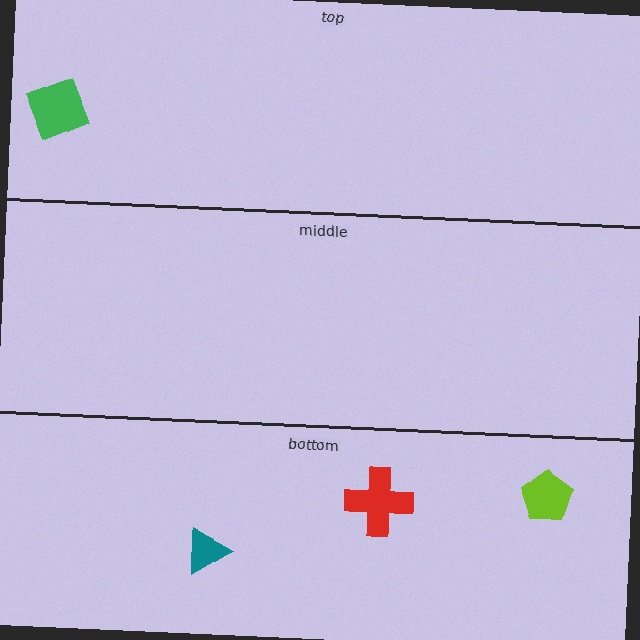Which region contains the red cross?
The bottom region.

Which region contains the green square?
The top region.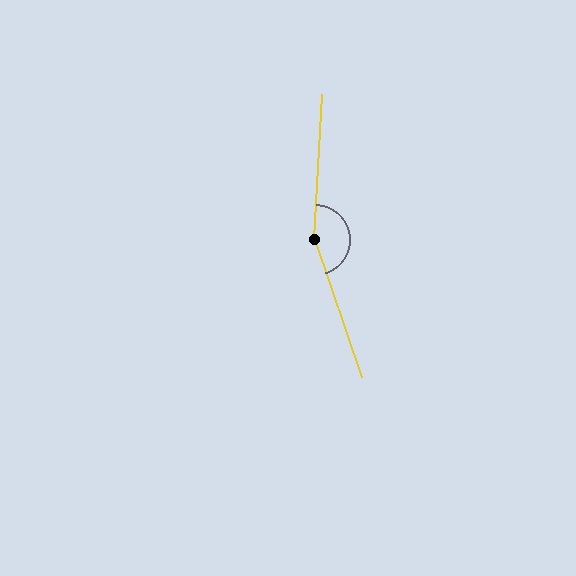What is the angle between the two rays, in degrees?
Approximately 158 degrees.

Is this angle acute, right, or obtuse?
It is obtuse.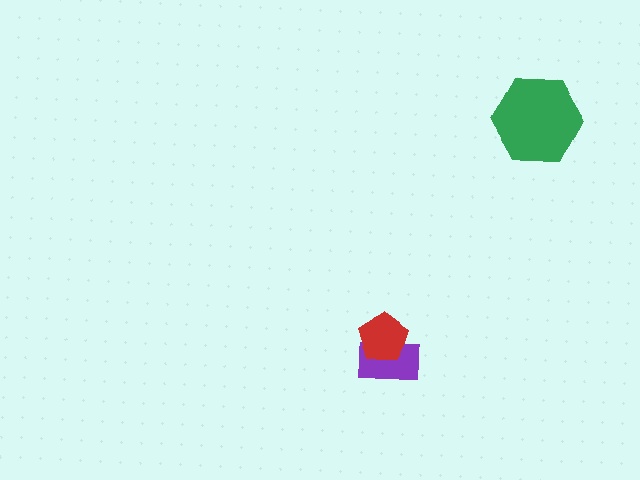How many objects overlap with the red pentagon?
1 object overlaps with the red pentagon.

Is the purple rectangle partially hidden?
Yes, it is partially covered by another shape.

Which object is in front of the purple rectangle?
The red pentagon is in front of the purple rectangle.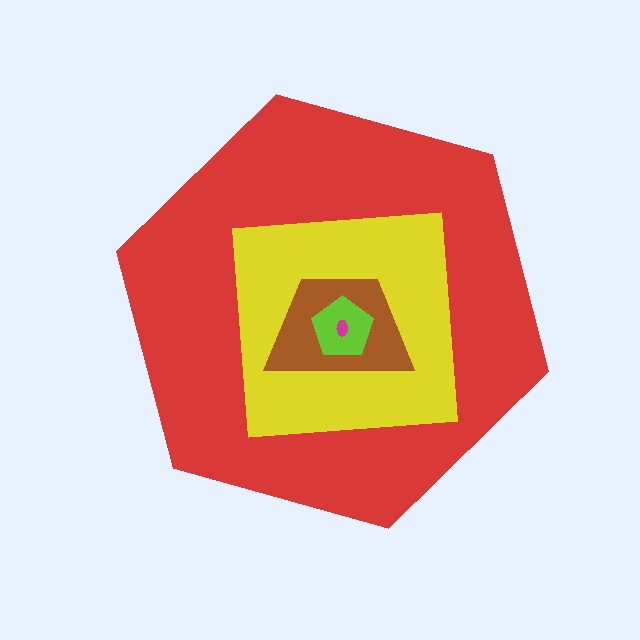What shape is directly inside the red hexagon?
The yellow square.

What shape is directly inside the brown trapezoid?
The lime pentagon.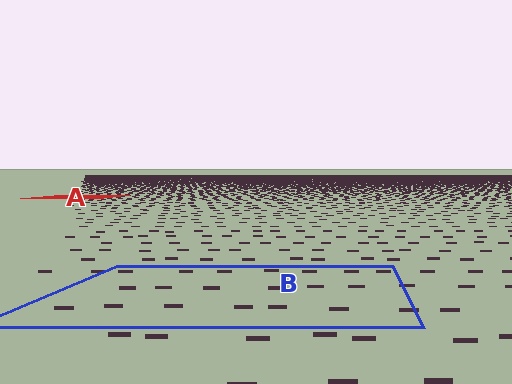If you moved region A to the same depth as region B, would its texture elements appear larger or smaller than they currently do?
They would appear larger. At a closer depth, the same texture elements are projected at a bigger on-screen size.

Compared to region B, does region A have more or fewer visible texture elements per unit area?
Region A has more texture elements per unit area — they are packed more densely because it is farther away.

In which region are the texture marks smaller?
The texture marks are smaller in region A, because it is farther away.